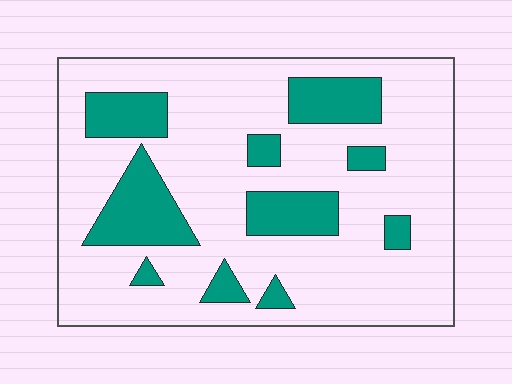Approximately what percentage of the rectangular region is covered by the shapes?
Approximately 20%.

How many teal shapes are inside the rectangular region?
10.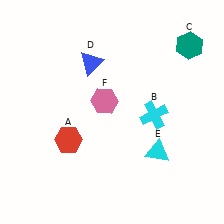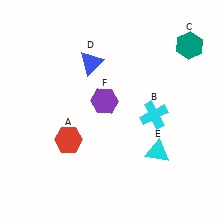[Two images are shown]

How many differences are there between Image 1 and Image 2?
There is 1 difference between the two images.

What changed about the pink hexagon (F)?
In Image 1, F is pink. In Image 2, it changed to purple.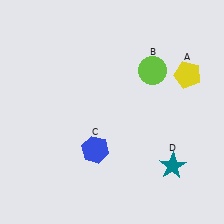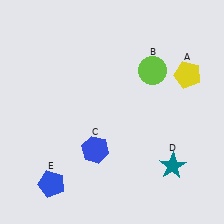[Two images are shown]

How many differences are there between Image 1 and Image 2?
There is 1 difference between the two images.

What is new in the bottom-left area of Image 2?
A blue pentagon (E) was added in the bottom-left area of Image 2.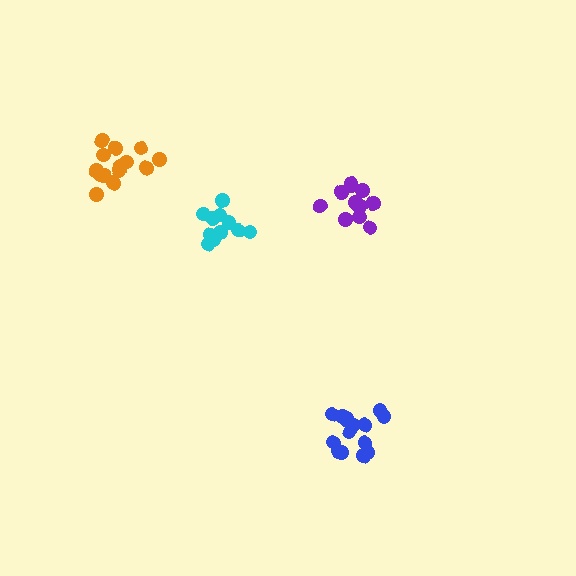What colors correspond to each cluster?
The clusters are colored: cyan, blue, orange, purple.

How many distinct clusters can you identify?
There are 4 distinct clusters.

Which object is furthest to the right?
The blue cluster is rightmost.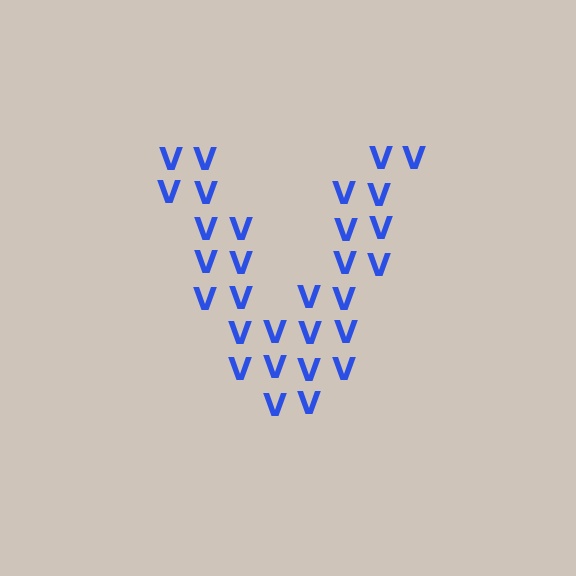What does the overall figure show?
The overall figure shows the letter V.